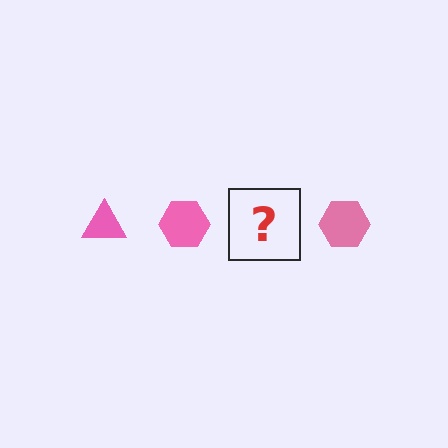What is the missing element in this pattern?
The missing element is a pink triangle.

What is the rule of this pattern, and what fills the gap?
The rule is that the pattern cycles through triangle, hexagon shapes in pink. The gap should be filled with a pink triangle.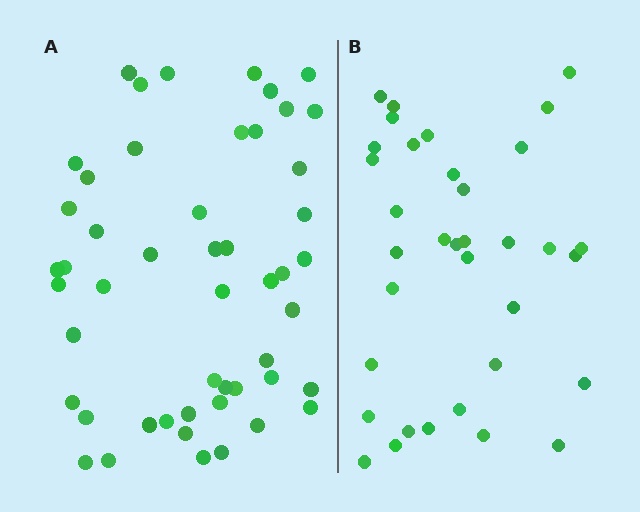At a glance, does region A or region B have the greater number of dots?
Region A (the left region) has more dots.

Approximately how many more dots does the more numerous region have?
Region A has approximately 15 more dots than region B.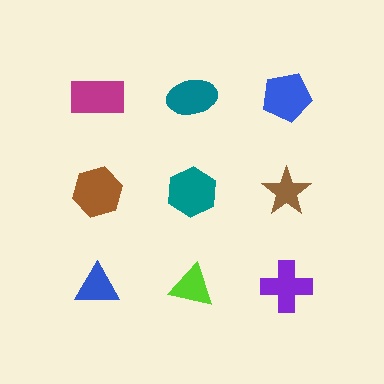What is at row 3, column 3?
A purple cross.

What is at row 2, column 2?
A teal hexagon.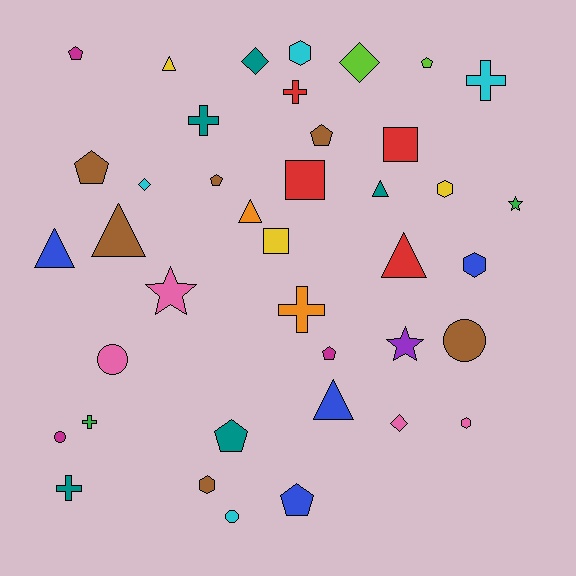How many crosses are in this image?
There are 6 crosses.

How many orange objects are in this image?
There are 2 orange objects.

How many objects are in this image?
There are 40 objects.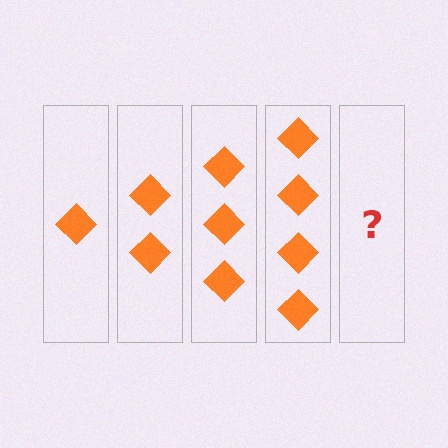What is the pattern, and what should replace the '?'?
The pattern is that each step adds one more diamond. The '?' should be 5 diamonds.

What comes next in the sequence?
The next element should be 5 diamonds.